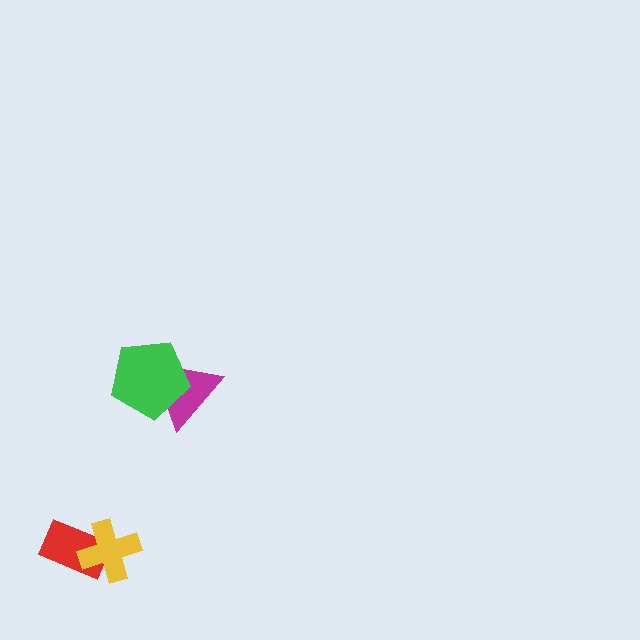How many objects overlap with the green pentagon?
1 object overlaps with the green pentagon.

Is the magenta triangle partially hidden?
Yes, it is partially covered by another shape.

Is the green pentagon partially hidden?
No, no other shape covers it.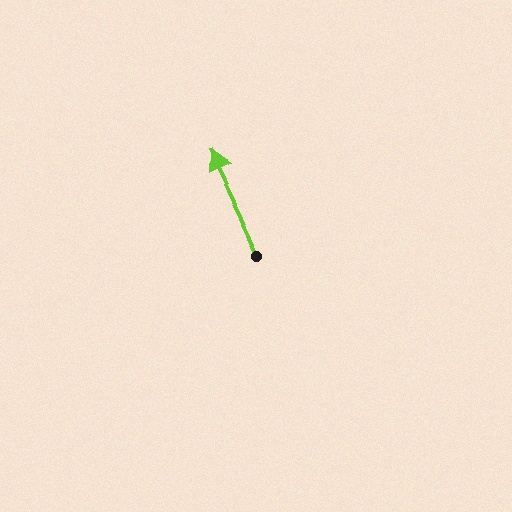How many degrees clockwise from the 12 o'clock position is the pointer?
Approximately 335 degrees.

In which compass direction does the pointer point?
Northwest.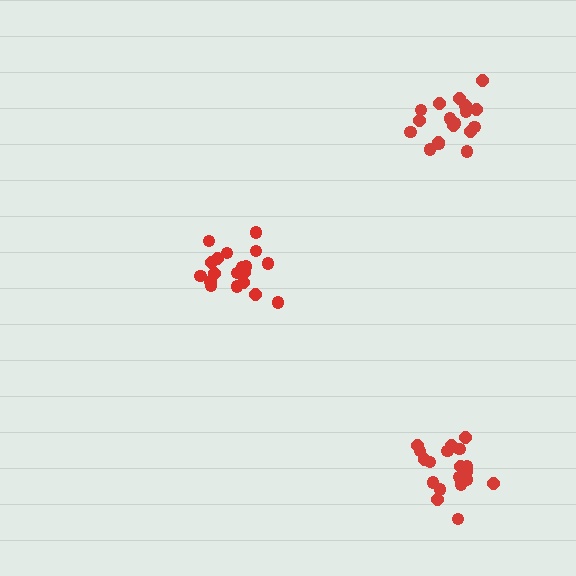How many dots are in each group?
Group 1: 19 dots, Group 2: 20 dots, Group 3: 18 dots (57 total).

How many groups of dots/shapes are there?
There are 3 groups.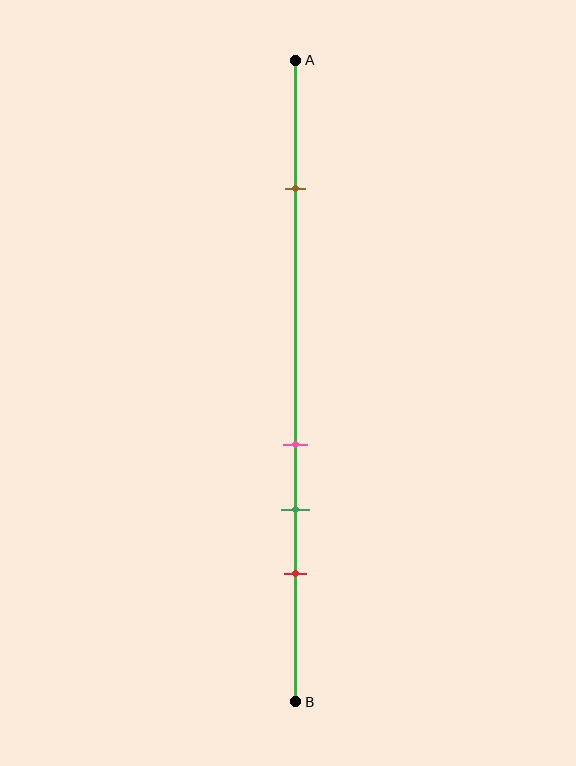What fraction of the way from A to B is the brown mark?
The brown mark is approximately 20% (0.2) of the way from A to B.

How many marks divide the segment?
There are 4 marks dividing the segment.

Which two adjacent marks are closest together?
The pink and green marks are the closest adjacent pair.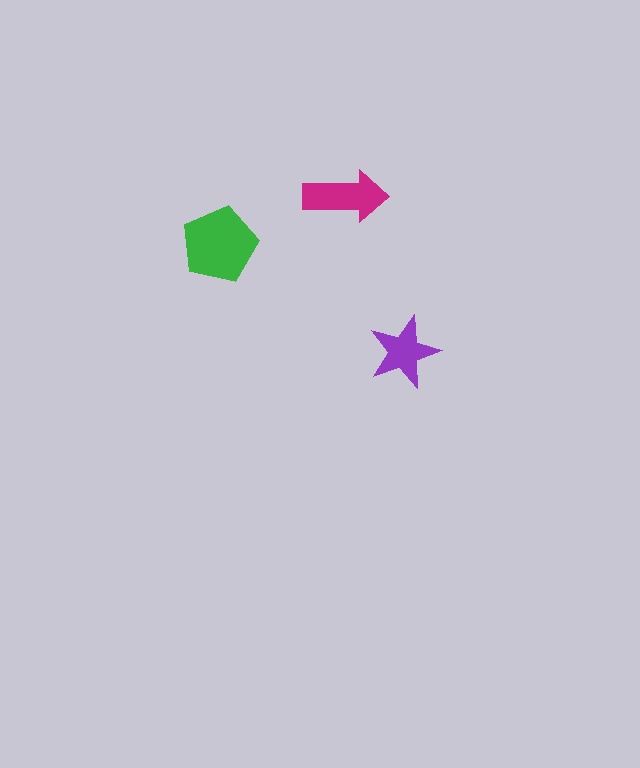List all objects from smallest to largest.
The purple star, the magenta arrow, the green pentagon.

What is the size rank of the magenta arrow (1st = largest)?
2nd.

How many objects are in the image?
There are 3 objects in the image.